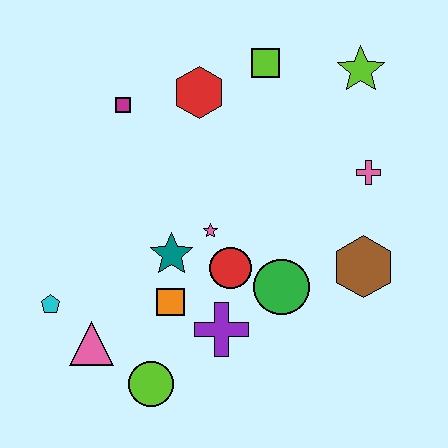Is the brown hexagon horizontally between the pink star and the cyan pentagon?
No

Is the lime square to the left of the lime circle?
No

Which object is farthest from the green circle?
The magenta square is farthest from the green circle.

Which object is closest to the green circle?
The red circle is closest to the green circle.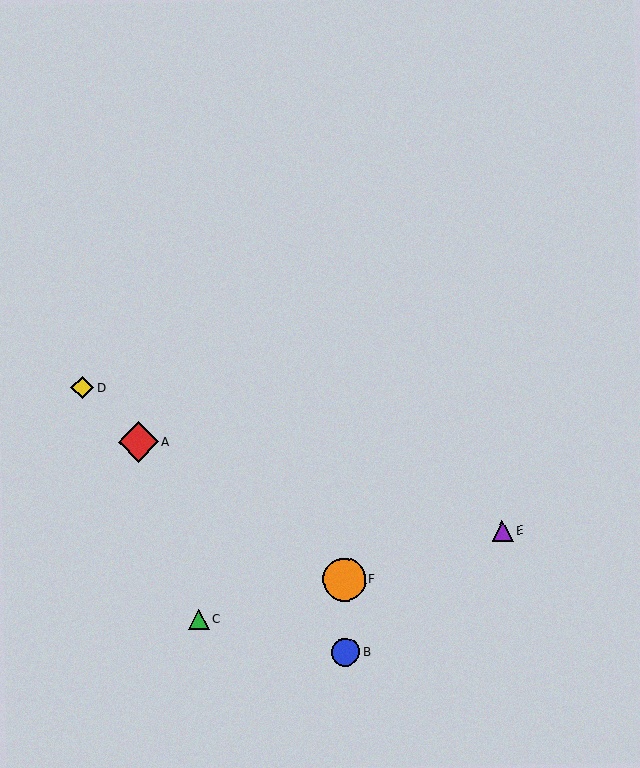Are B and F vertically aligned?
Yes, both are at x≈345.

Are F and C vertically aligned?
No, F is at x≈344 and C is at x≈199.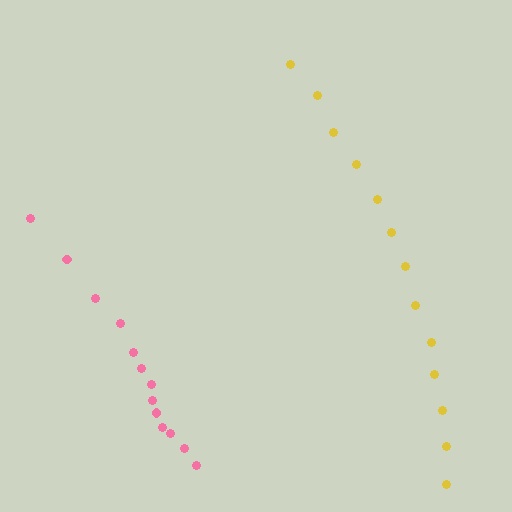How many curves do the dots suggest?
There are 2 distinct paths.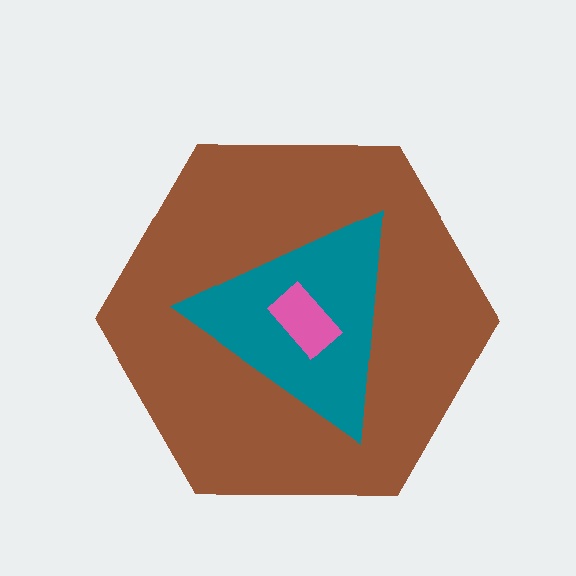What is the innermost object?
The pink rectangle.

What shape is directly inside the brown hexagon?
The teal triangle.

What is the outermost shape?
The brown hexagon.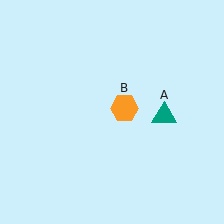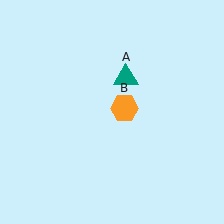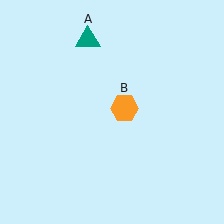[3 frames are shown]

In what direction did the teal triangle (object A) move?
The teal triangle (object A) moved up and to the left.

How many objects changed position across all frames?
1 object changed position: teal triangle (object A).